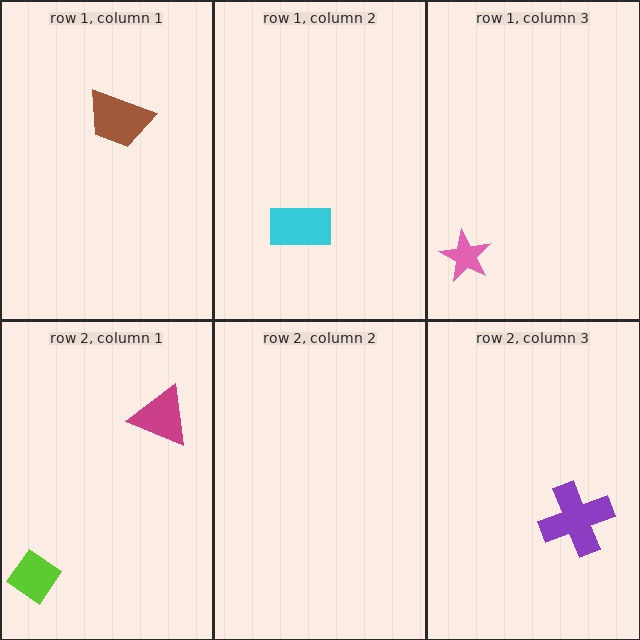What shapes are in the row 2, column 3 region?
The purple cross.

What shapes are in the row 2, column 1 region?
The lime diamond, the magenta triangle.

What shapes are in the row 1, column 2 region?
The cyan rectangle.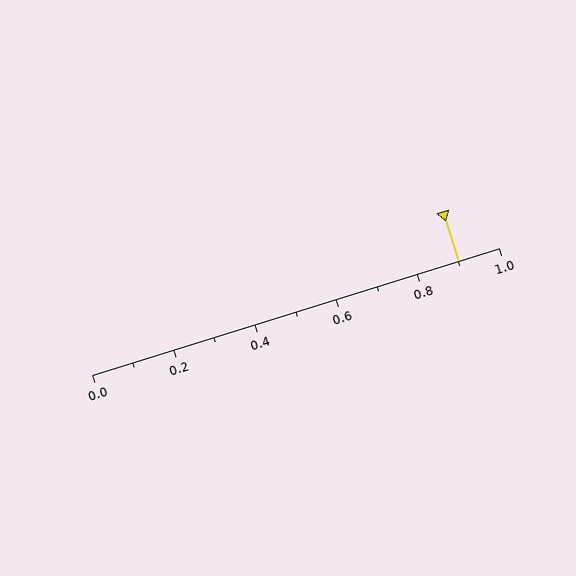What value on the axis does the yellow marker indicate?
The marker indicates approximately 0.9.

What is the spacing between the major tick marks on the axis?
The major ticks are spaced 0.2 apart.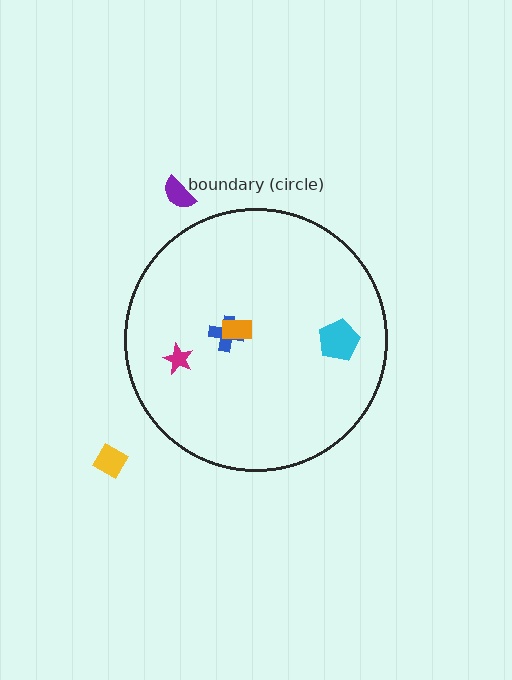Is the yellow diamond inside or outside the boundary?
Outside.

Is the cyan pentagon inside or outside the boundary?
Inside.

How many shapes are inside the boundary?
4 inside, 2 outside.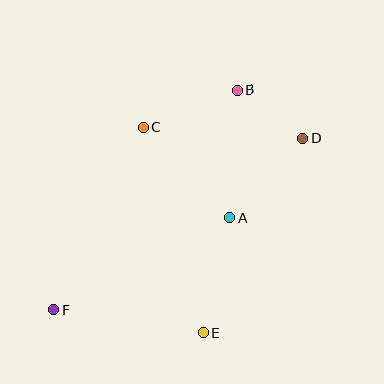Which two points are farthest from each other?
Points D and F are farthest from each other.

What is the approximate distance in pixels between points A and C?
The distance between A and C is approximately 125 pixels.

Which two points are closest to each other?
Points B and D are closest to each other.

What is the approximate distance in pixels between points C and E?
The distance between C and E is approximately 213 pixels.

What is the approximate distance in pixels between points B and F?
The distance between B and F is approximately 286 pixels.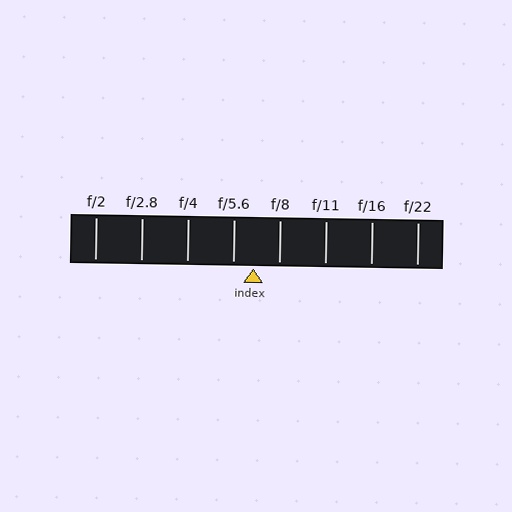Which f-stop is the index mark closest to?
The index mark is closest to f/5.6.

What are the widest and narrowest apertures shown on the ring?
The widest aperture shown is f/2 and the narrowest is f/22.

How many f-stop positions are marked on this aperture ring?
There are 8 f-stop positions marked.